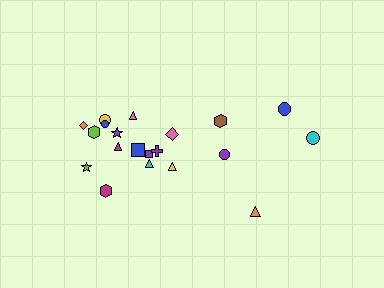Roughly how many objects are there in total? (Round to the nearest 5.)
Roughly 20 objects in total.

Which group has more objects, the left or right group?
The left group.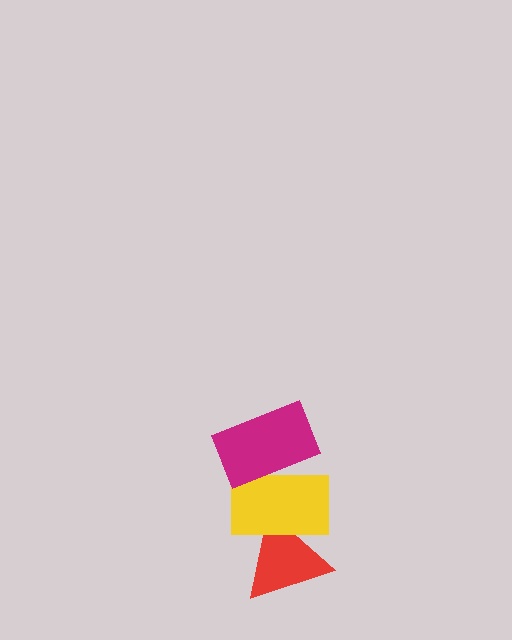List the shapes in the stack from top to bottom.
From top to bottom: the magenta rectangle, the yellow rectangle, the red triangle.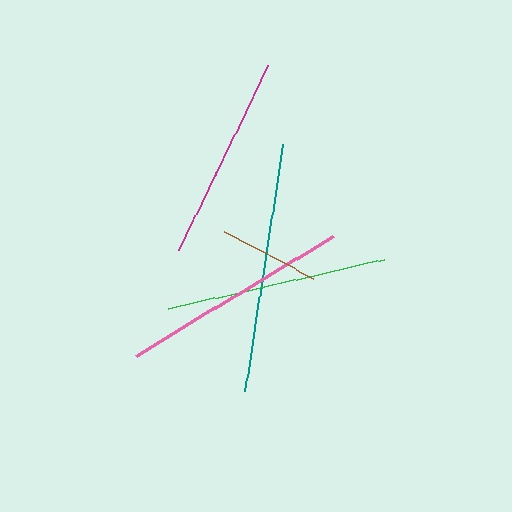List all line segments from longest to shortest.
From longest to shortest: teal, pink, green, magenta, brown.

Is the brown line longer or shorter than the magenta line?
The magenta line is longer than the brown line.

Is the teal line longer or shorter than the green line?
The teal line is longer than the green line.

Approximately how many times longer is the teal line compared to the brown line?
The teal line is approximately 2.5 times the length of the brown line.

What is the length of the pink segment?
The pink segment is approximately 231 pixels long.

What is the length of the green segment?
The green segment is approximately 222 pixels long.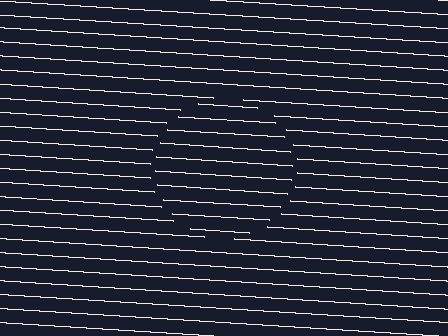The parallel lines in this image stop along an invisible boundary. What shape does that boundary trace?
An illusory circle. The interior of the shape contains the same grating, shifted by half a period — the contour is defined by the phase discontinuity where line-ends from the inner and outer gratings abut.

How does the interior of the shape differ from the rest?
The interior of the shape contains the same grating, shifted by half a period — the contour is defined by the phase discontinuity where line-ends from the inner and outer gratings abut.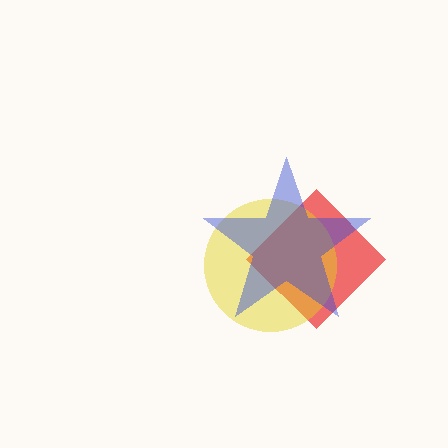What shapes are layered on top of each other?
The layered shapes are: a red diamond, a yellow circle, a blue star.